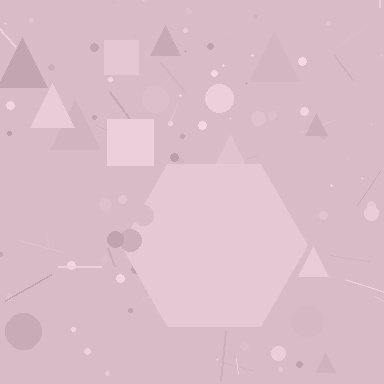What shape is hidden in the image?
A hexagon is hidden in the image.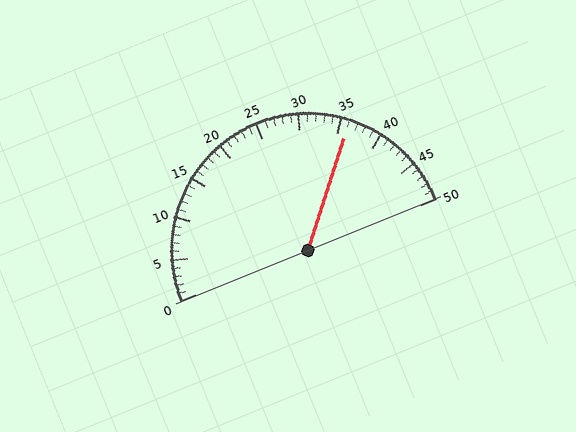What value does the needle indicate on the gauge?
The needle indicates approximately 36.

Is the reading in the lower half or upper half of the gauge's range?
The reading is in the upper half of the range (0 to 50).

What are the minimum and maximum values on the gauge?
The gauge ranges from 0 to 50.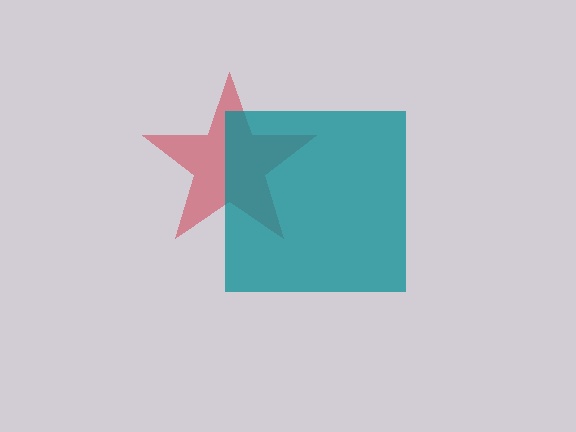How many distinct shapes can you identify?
There are 2 distinct shapes: a red star, a teal square.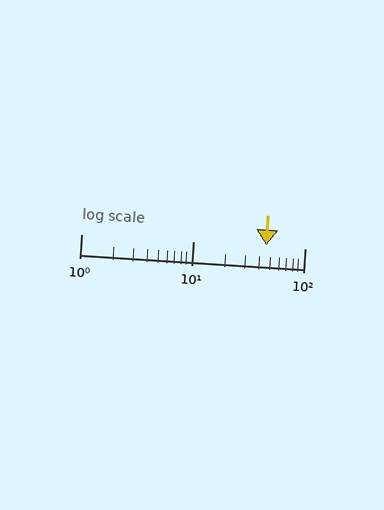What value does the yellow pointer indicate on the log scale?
The pointer indicates approximately 45.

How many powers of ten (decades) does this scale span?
The scale spans 2 decades, from 1 to 100.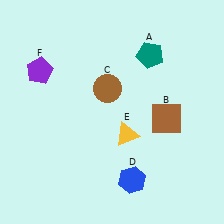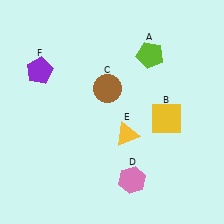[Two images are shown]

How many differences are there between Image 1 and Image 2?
There are 3 differences between the two images.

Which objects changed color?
A changed from teal to lime. B changed from brown to yellow. D changed from blue to pink.